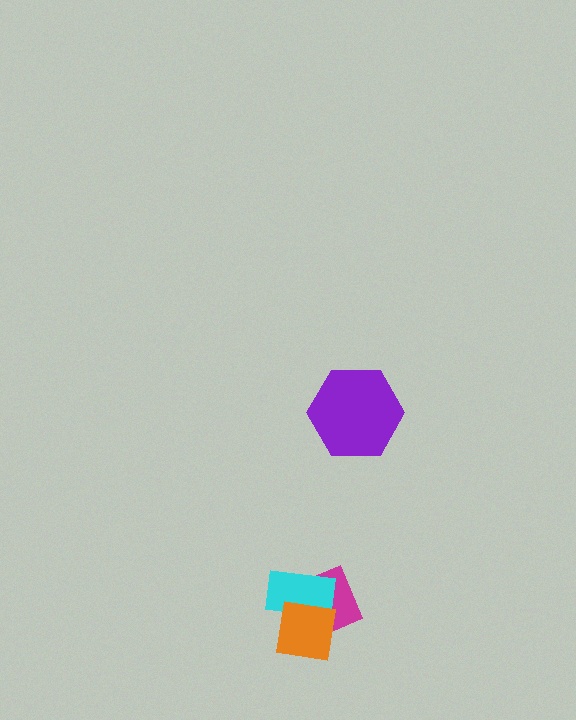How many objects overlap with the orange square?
2 objects overlap with the orange square.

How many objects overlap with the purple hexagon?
0 objects overlap with the purple hexagon.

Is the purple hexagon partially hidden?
No, no other shape covers it.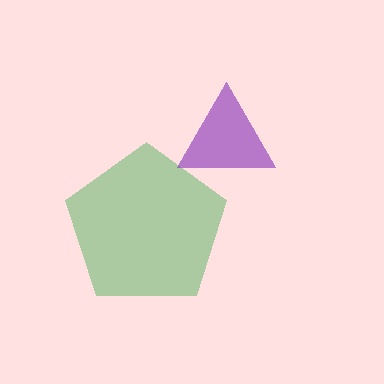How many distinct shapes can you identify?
There are 2 distinct shapes: a green pentagon, a purple triangle.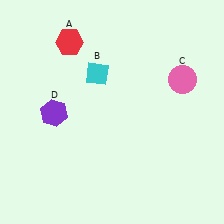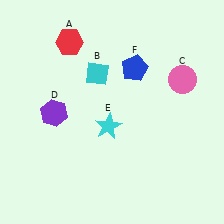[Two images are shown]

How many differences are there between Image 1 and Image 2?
There are 2 differences between the two images.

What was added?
A cyan star (E), a blue pentagon (F) were added in Image 2.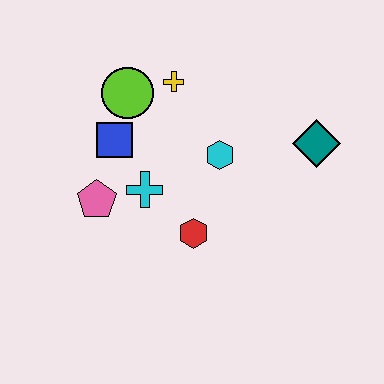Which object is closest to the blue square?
The lime circle is closest to the blue square.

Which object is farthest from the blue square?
The teal diamond is farthest from the blue square.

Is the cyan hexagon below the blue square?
Yes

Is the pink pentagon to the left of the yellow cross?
Yes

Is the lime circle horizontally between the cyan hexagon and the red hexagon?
No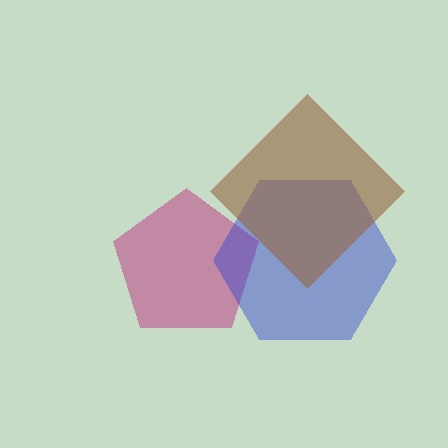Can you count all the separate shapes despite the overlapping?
Yes, there are 3 separate shapes.